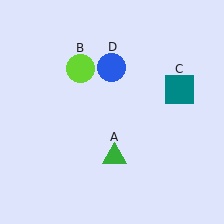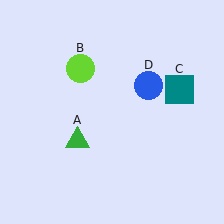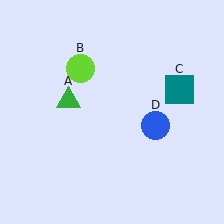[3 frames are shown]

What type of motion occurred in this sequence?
The green triangle (object A), blue circle (object D) rotated clockwise around the center of the scene.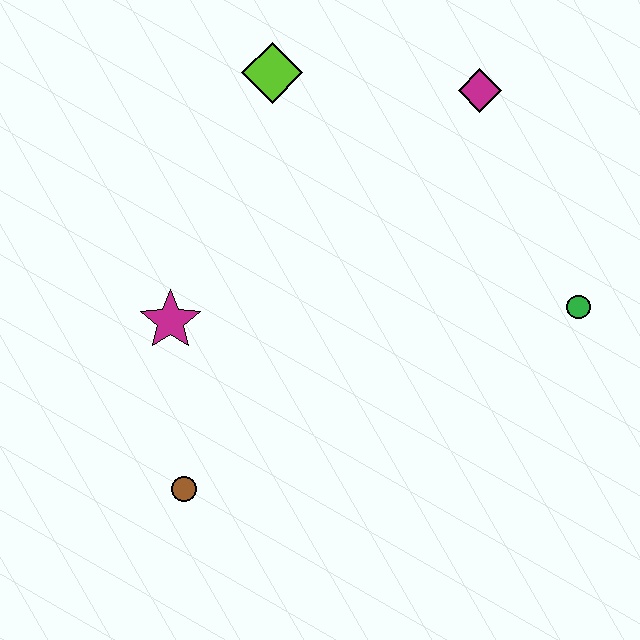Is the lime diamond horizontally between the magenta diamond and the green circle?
No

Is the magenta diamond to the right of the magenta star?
Yes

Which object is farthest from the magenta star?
The green circle is farthest from the magenta star.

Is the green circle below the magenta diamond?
Yes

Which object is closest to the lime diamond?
The magenta diamond is closest to the lime diamond.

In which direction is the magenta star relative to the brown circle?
The magenta star is above the brown circle.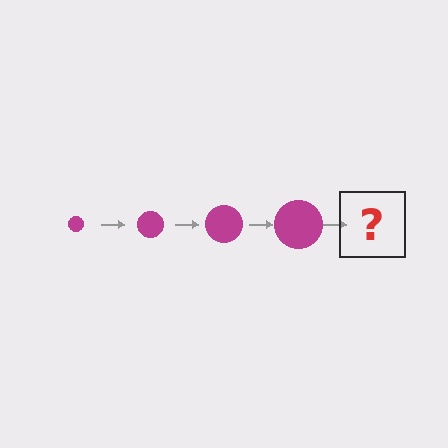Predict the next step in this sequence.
The next step is a magenta circle, larger than the previous one.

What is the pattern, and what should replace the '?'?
The pattern is that the circle gets progressively larger each step. The '?' should be a magenta circle, larger than the previous one.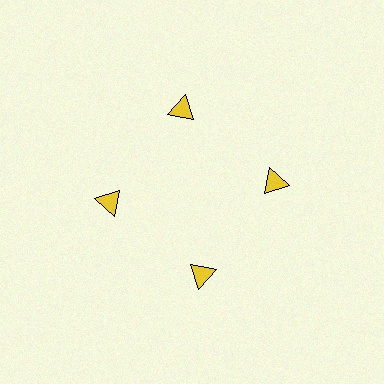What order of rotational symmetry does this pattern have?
This pattern has 4-fold rotational symmetry.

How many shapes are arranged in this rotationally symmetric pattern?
There are 4 shapes, arranged in 4 groups of 1.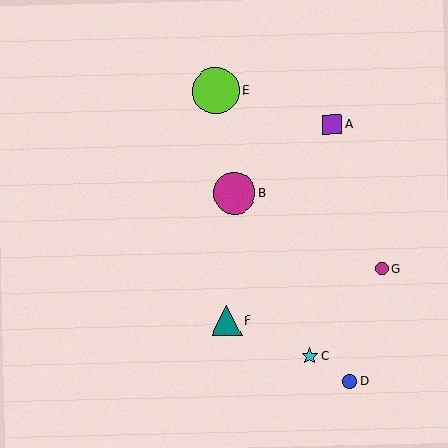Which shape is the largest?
The lime circle (labeled E) is the largest.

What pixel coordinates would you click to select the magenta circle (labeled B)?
Click at (234, 193) to select the magenta circle B.